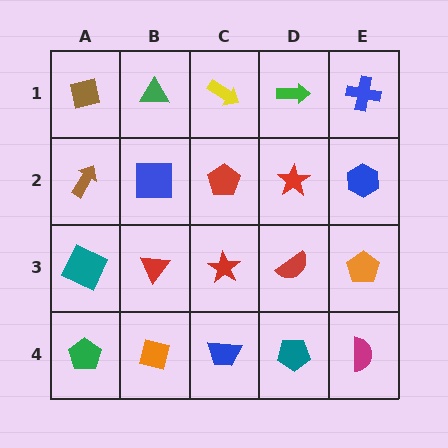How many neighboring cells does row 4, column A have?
2.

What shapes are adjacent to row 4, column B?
A red triangle (row 3, column B), a green pentagon (row 4, column A), a blue trapezoid (row 4, column C).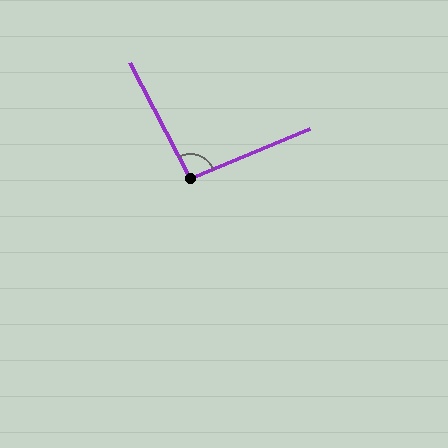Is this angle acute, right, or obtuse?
It is approximately a right angle.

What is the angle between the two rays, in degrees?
Approximately 95 degrees.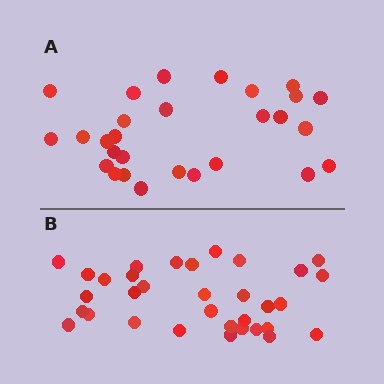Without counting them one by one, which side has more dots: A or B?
Region B (the bottom region) has more dots.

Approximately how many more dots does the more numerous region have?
Region B has about 5 more dots than region A.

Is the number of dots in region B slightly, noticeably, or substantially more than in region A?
Region B has only slightly more — the two regions are fairly close. The ratio is roughly 1.2 to 1.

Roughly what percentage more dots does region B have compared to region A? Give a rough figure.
About 20% more.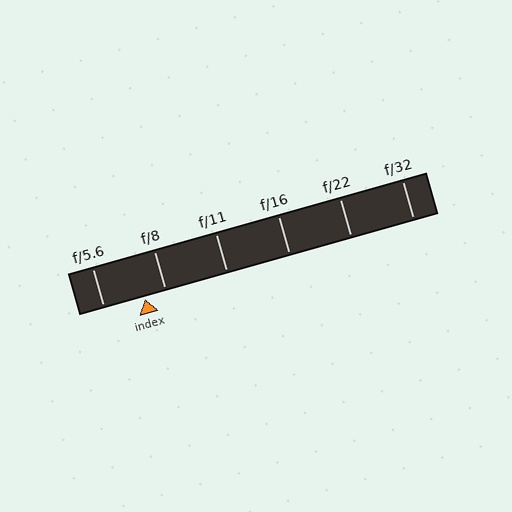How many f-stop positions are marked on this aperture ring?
There are 6 f-stop positions marked.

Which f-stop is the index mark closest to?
The index mark is closest to f/8.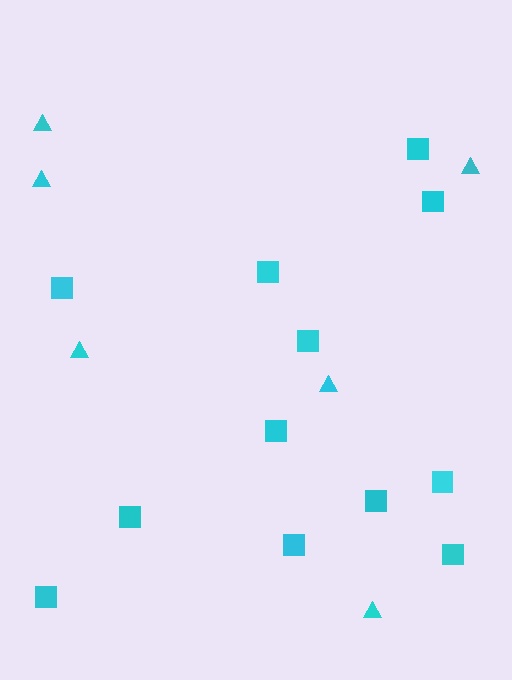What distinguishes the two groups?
There are 2 groups: one group of triangles (6) and one group of squares (12).